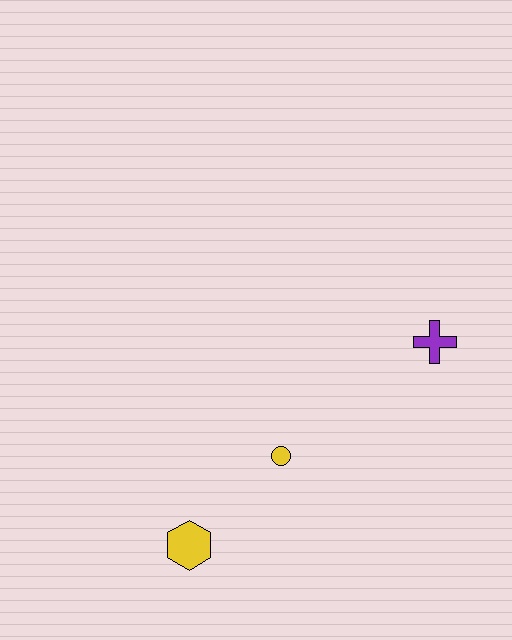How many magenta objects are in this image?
There are no magenta objects.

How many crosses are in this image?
There is 1 cross.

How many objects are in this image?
There are 3 objects.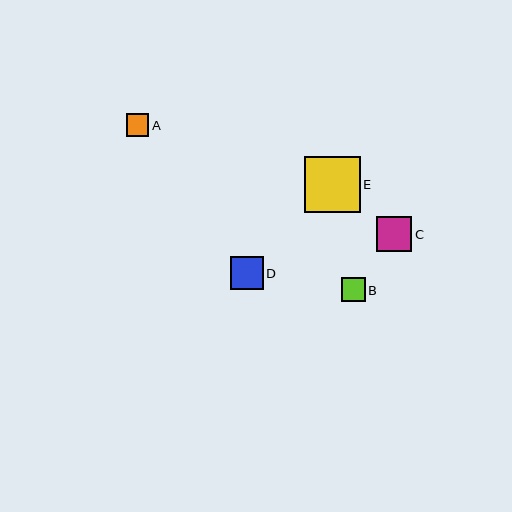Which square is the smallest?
Square A is the smallest with a size of approximately 23 pixels.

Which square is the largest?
Square E is the largest with a size of approximately 56 pixels.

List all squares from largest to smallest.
From largest to smallest: E, C, D, B, A.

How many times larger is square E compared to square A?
Square E is approximately 2.5 times the size of square A.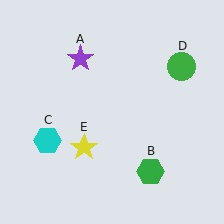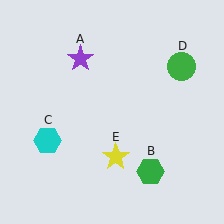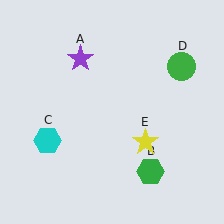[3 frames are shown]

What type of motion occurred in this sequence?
The yellow star (object E) rotated counterclockwise around the center of the scene.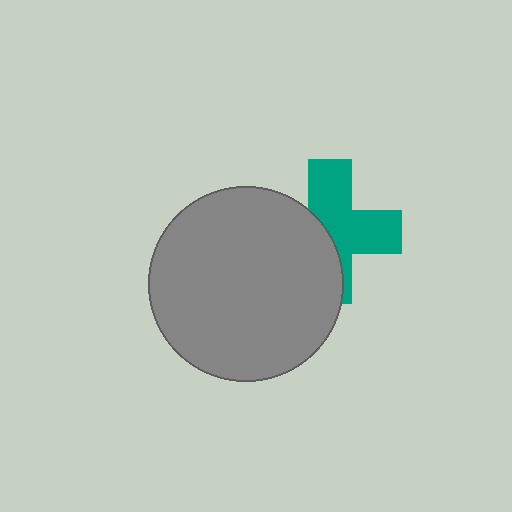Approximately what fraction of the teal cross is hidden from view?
Roughly 45% of the teal cross is hidden behind the gray circle.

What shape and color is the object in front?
The object in front is a gray circle.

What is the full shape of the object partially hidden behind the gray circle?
The partially hidden object is a teal cross.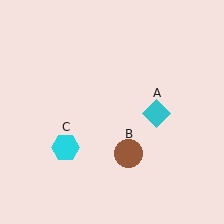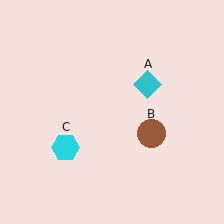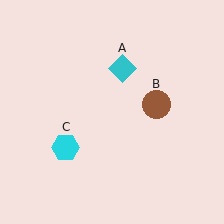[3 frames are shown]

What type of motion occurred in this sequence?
The cyan diamond (object A), brown circle (object B) rotated counterclockwise around the center of the scene.